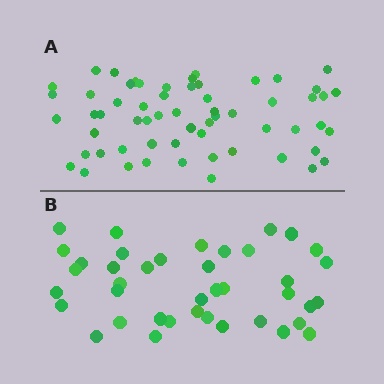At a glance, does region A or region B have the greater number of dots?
Region A (the top region) has more dots.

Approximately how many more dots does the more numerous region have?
Region A has approximately 20 more dots than region B.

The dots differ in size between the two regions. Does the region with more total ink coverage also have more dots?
No. Region B has more total ink coverage because its dots are larger, but region A actually contains more individual dots. Total area can be misleading — the number of items is what matters here.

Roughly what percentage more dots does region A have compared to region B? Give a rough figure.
About 50% more.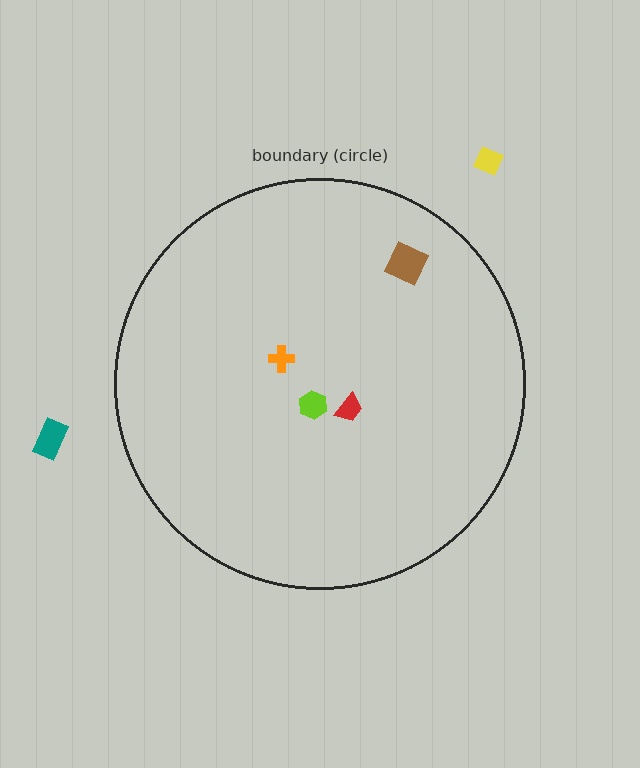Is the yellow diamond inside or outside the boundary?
Outside.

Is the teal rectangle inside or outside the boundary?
Outside.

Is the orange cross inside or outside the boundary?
Inside.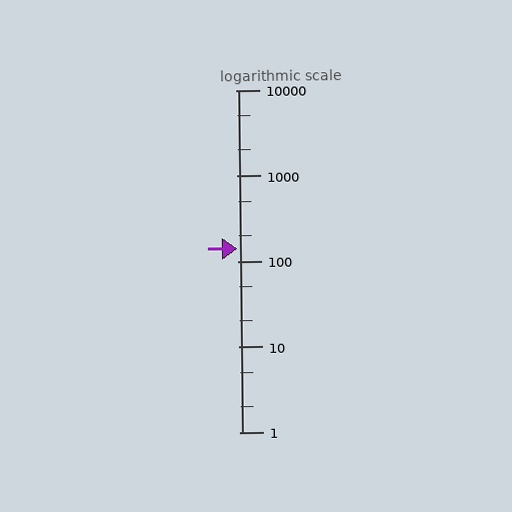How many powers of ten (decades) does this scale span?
The scale spans 4 decades, from 1 to 10000.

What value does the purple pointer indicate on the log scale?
The pointer indicates approximately 140.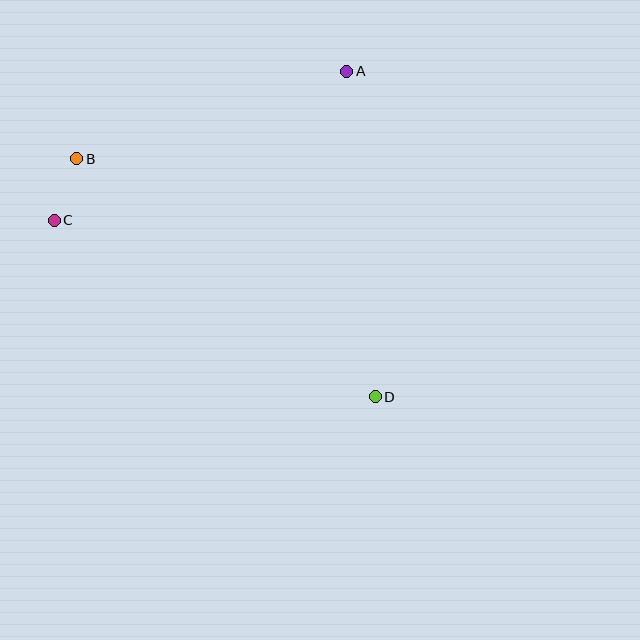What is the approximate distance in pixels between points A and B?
The distance between A and B is approximately 284 pixels.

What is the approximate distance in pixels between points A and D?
The distance between A and D is approximately 327 pixels.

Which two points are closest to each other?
Points B and C are closest to each other.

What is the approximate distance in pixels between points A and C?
The distance between A and C is approximately 328 pixels.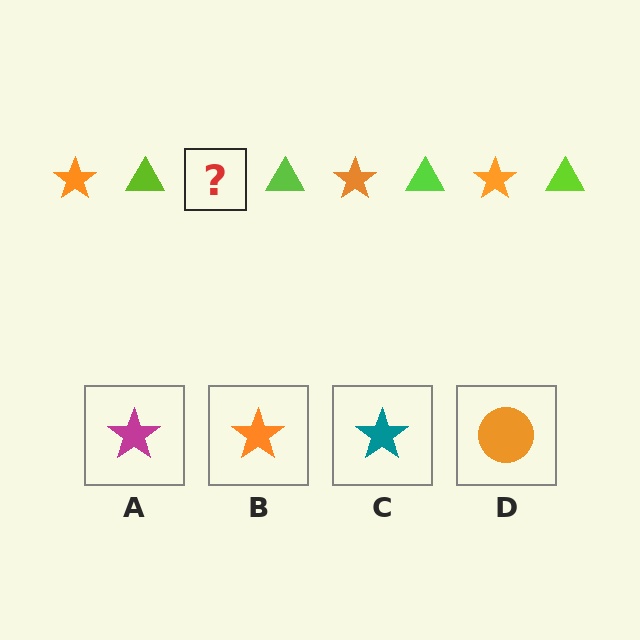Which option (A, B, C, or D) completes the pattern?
B.